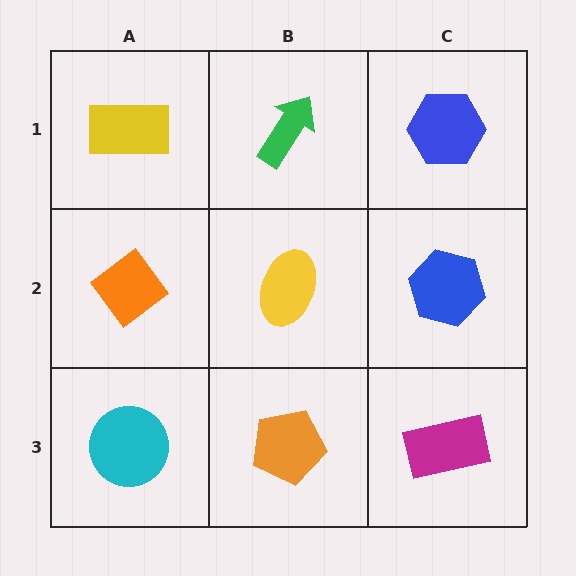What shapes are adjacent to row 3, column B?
A yellow ellipse (row 2, column B), a cyan circle (row 3, column A), a magenta rectangle (row 3, column C).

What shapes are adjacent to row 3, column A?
An orange diamond (row 2, column A), an orange pentagon (row 3, column B).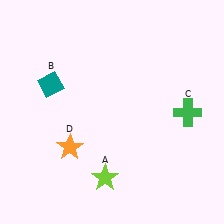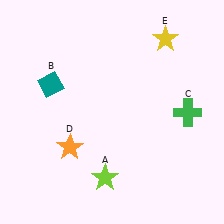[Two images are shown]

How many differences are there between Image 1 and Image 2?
There is 1 difference between the two images.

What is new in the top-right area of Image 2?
A yellow star (E) was added in the top-right area of Image 2.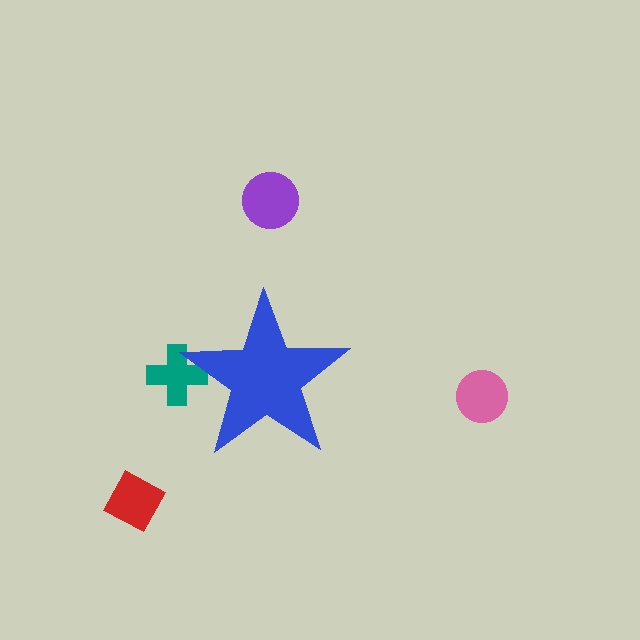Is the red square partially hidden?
No, the red square is fully visible.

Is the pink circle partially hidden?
No, the pink circle is fully visible.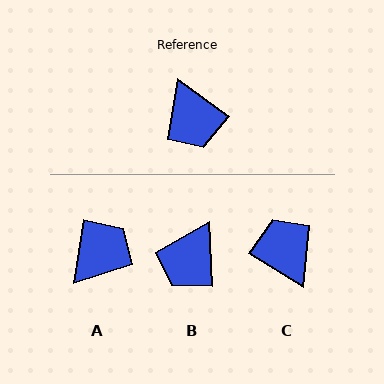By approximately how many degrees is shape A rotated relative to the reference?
Approximately 117 degrees counter-clockwise.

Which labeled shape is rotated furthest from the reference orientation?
C, about 176 degrees away.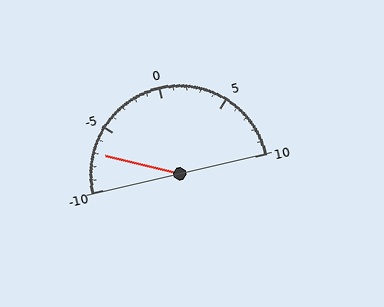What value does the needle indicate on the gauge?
The needle indicates approximately -7.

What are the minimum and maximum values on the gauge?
The gauge ranges from -10 to 10.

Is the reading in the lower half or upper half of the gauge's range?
The reading is in the lower half of the range (-10 to 10).